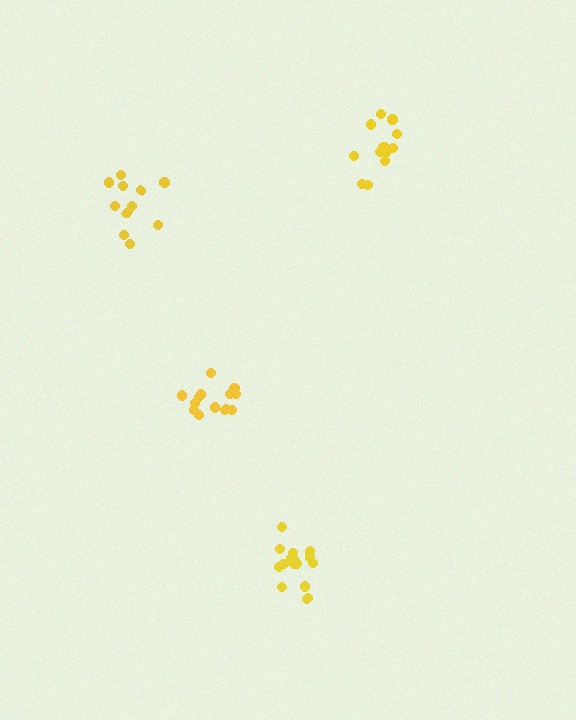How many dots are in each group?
Group 1: 12 dots, Group 2: 14 dots, Group 3: 13 dots, Group 4: 17 dots (56 total).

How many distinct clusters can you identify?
There are 4 distinct clusters.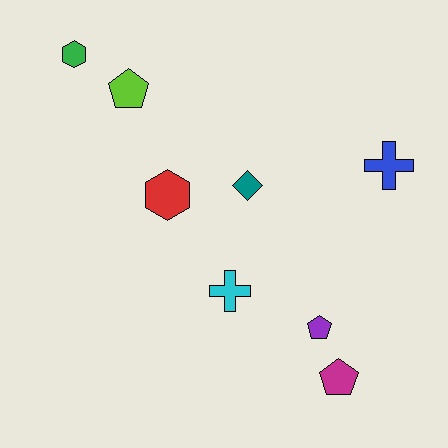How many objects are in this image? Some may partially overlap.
There are 8 objects.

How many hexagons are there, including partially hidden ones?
There are 2 hexagons.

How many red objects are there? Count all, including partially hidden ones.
There is 1 red object.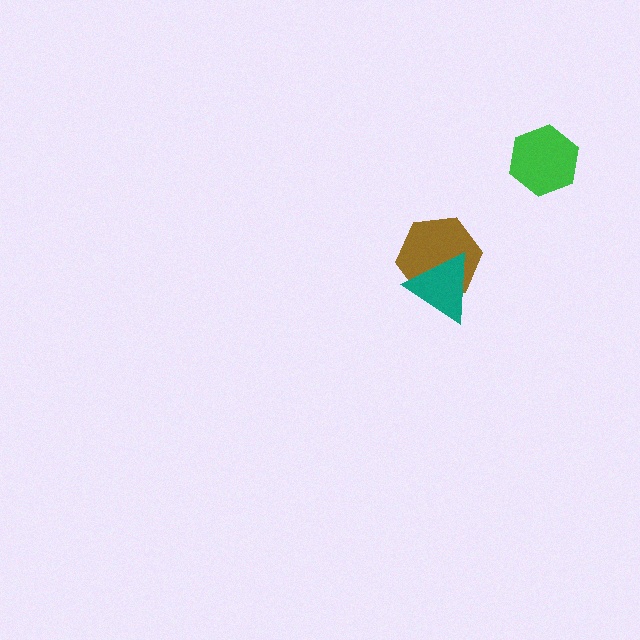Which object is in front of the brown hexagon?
The teal triangle is in front of the brown hexagon.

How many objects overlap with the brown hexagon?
1 object overlaps with the brown hexagon.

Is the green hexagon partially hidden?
No, no other shape covers it.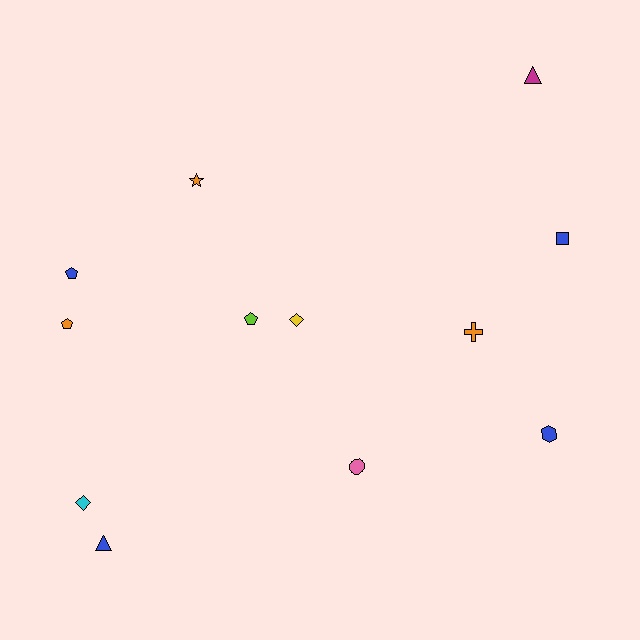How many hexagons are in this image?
There is 1 hexagon.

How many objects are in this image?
There are 12 objects.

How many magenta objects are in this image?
There is 1 magenta object.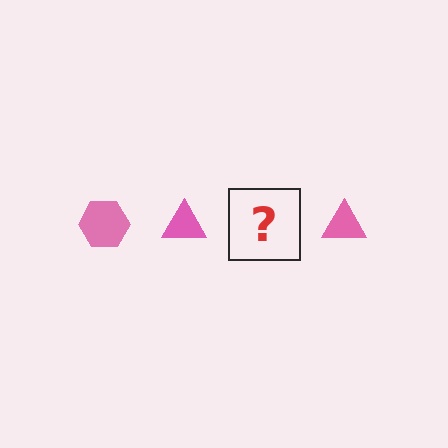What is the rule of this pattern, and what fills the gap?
The rule is that the pattern cycles through hexagon, triangle shapes in pink. The gap should be filled with a pink hexagon.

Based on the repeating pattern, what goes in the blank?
The blank should be a pink hexagon.